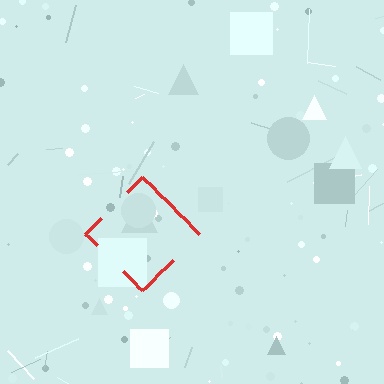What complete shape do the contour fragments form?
The contour fragments form a diamond.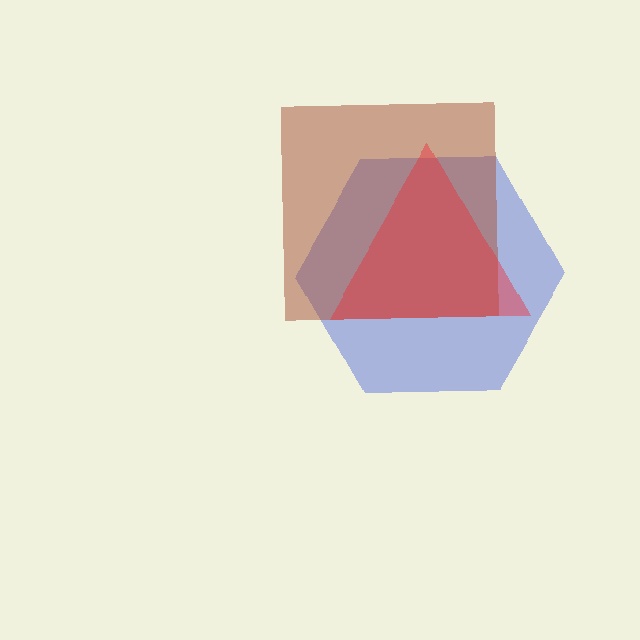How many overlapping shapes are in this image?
There are 3 overlapping shapes in the image.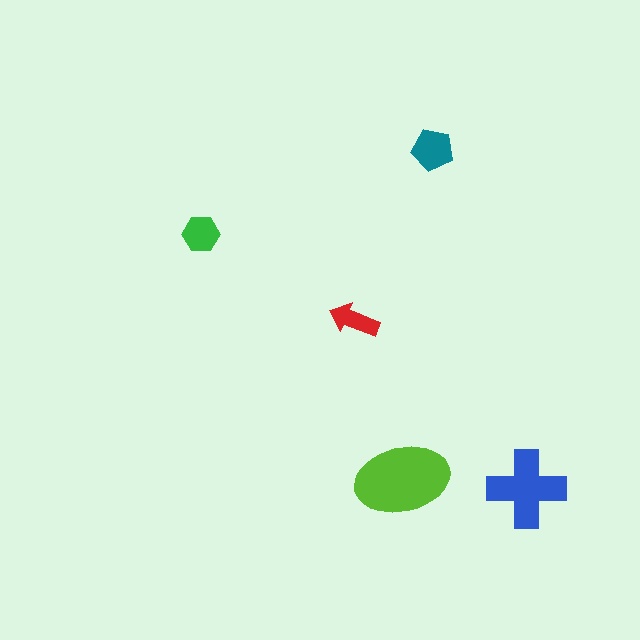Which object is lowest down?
The blue cross is bottommost.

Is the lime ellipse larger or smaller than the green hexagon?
Larger.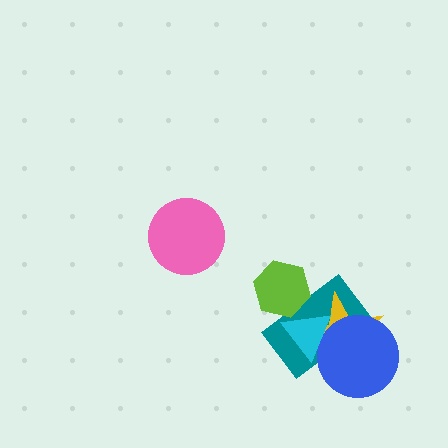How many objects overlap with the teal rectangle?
4 objects overlap with the teal rectangle.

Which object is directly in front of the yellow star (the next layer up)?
The blue circle is directly in front of the yellow star.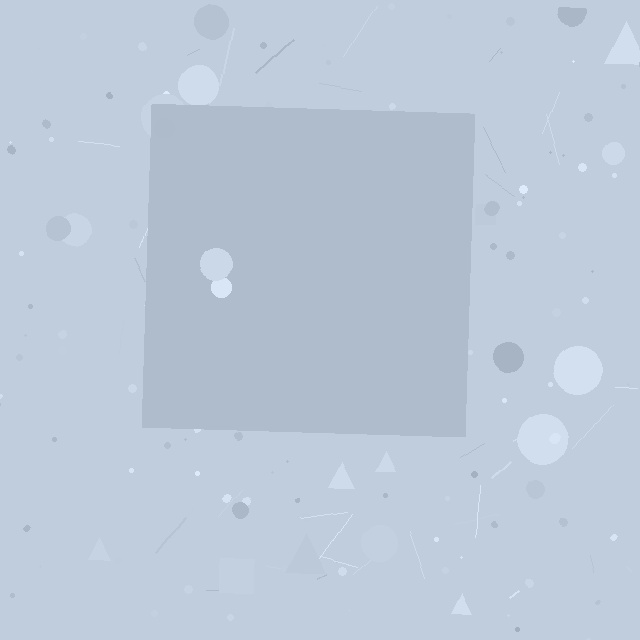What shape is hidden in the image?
A square is hidden in the image.